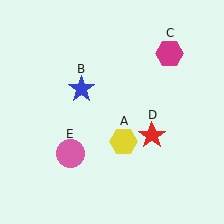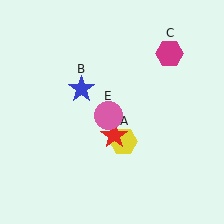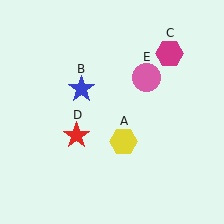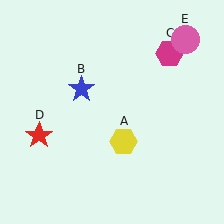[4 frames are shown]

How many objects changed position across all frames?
2 objects changed position: red star (object D), pink circle (object E).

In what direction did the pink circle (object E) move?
The pink circle (object E) moved up and to the right.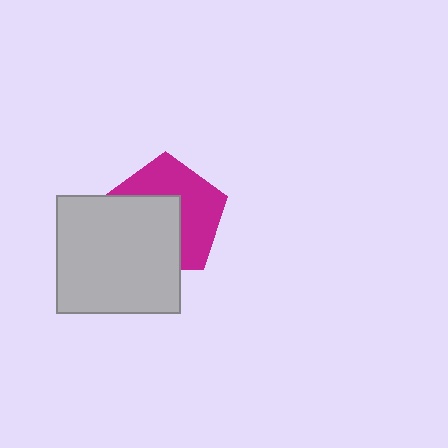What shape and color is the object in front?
The object in front is a light gray rectangle.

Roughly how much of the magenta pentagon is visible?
About half of it is visible (roughly 52%).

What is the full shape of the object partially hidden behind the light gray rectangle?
The partially hidden object is a magenta pentagon.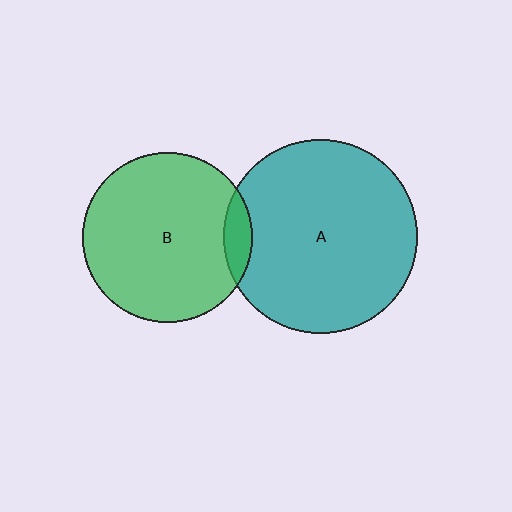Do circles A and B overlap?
Yes.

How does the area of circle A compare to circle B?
Approximately 1.3 times.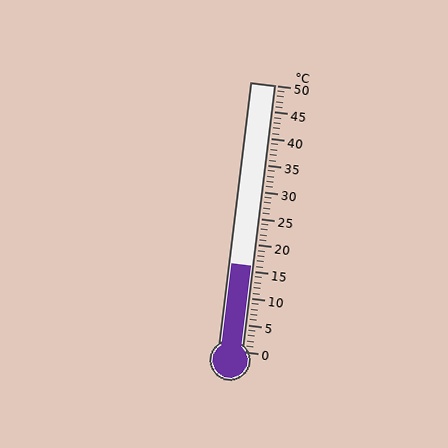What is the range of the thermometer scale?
The thermometer scale ranges from 0°C to 50°C.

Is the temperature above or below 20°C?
The temperature is below 20°C.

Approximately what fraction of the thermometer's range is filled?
The thermometer is filled to approximately 30% of its range.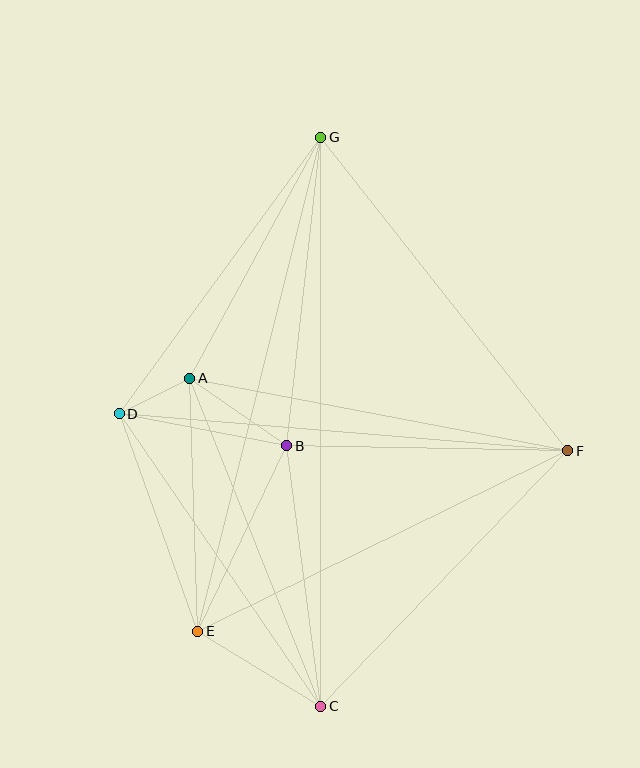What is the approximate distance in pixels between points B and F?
The distance between B and F is approximately 281 pixels.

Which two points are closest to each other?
Points A and D are closest to each other.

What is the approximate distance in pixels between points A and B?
The distance between A and B is approximately 118 pixels.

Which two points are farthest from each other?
Points C and G are farthest from each other.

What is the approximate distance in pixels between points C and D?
The distance between C and D is approximately 355 pixels.